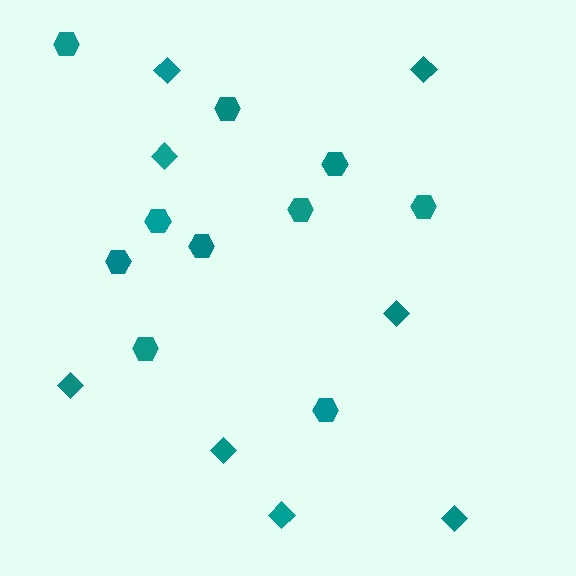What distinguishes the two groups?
There are 2 groups: one group of hexagons (10) and one group of diamonds (8).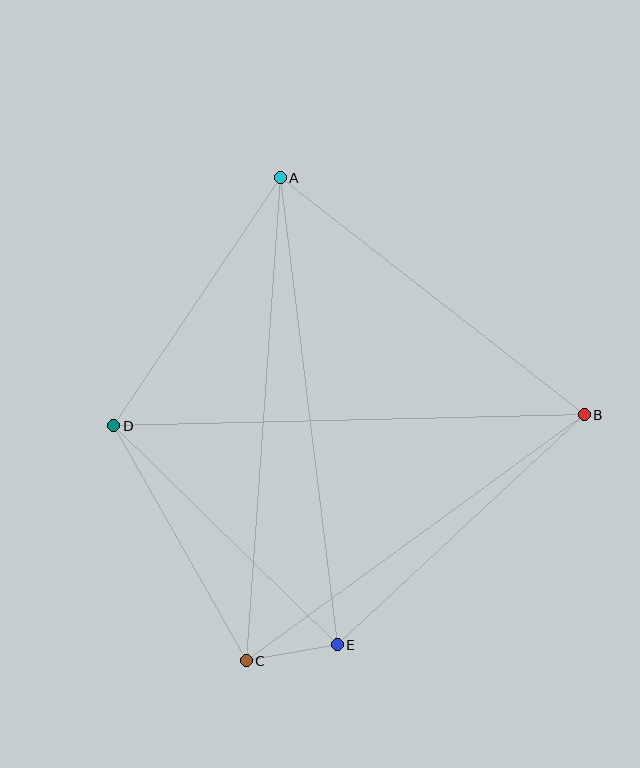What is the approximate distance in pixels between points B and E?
The distance between B and E is approximately 338 pixels.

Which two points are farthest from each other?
Points A and C are farthest from each other.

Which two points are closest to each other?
Points C and E are closest to each other.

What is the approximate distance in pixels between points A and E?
The distance between A and E is approximately 471 pixels.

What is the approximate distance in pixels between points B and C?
The distance between B and C is approximately 418 pixels.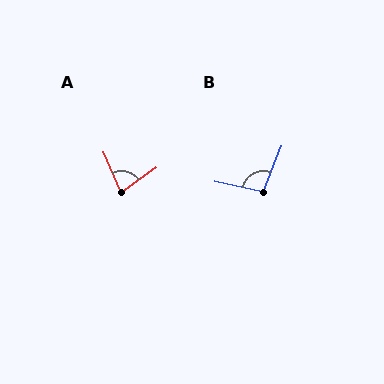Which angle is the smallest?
A, at approximately 79 degrees.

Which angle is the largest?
B, at approximately 100 degrees.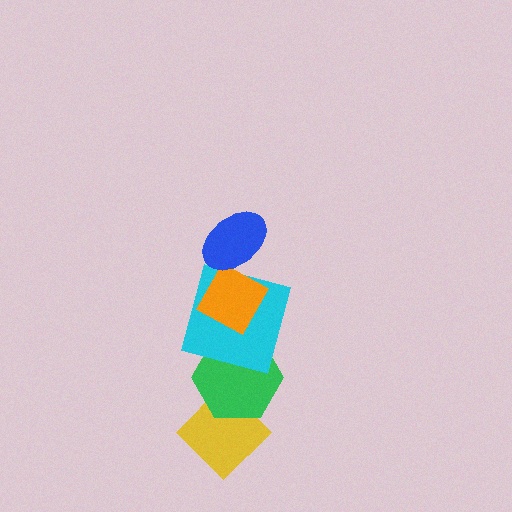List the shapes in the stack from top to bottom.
From top to bottom: the blue ellipse, the orange diamond, the cyan square, the green hexagon, the yellow diamond.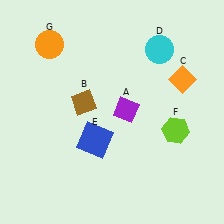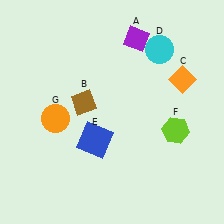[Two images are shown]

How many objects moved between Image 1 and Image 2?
2 objects moved between the two images.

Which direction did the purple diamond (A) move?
The purple diamond (A) moved up.